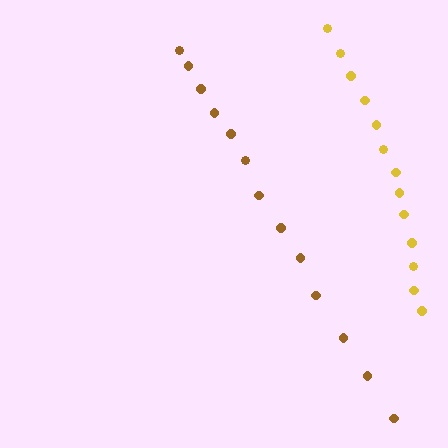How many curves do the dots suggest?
There are 2 distinct paths.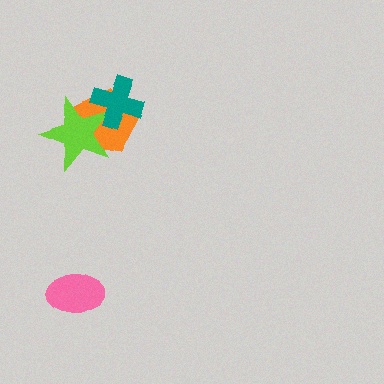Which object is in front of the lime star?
The teal cross is in front of the lime star.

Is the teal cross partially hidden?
No, no other shape covers it.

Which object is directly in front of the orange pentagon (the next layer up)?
The lime star is directly in front of the orange pentagon.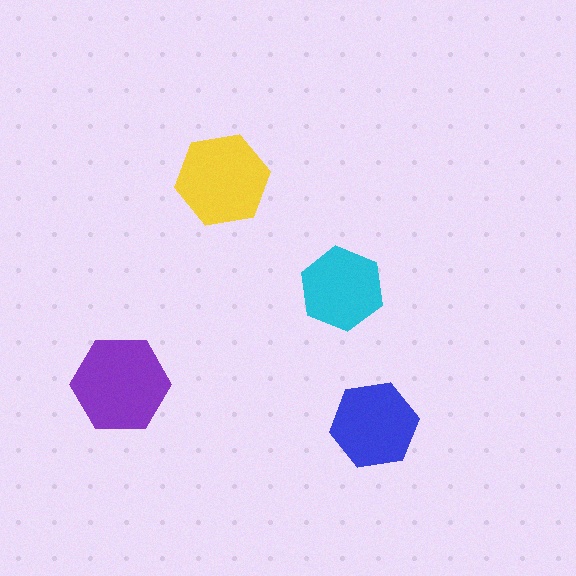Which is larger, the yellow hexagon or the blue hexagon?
The yellow one.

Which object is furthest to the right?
The blue hexagon is rightmost.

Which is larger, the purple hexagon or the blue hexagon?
The purple one.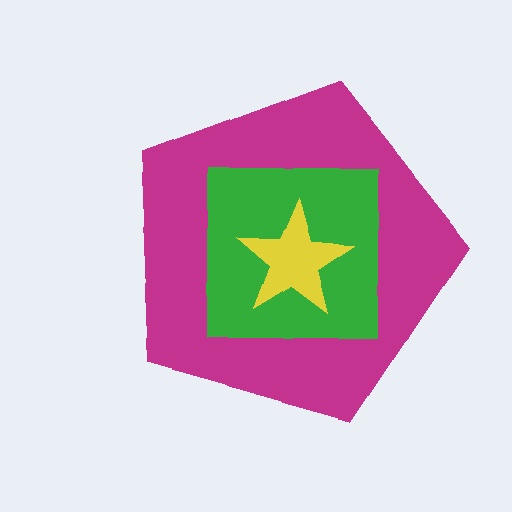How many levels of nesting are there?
3.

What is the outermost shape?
The magenta pentagon.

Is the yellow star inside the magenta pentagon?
Yes.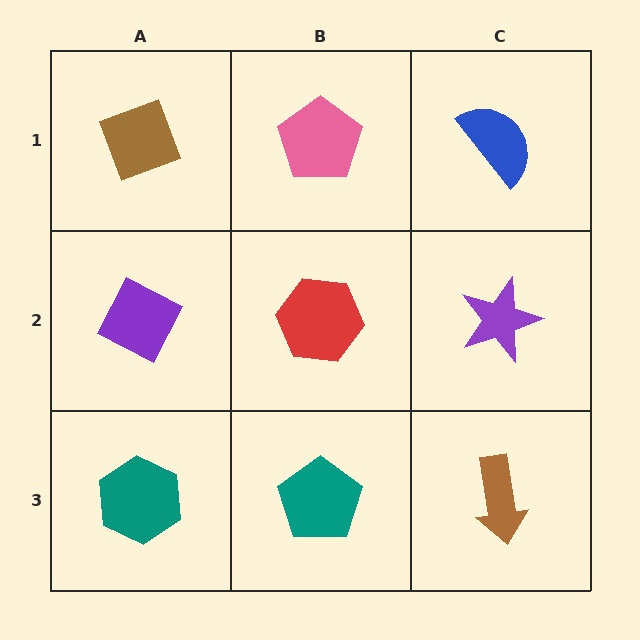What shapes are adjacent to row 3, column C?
A purple star (row 2, column C), a teal pentagon (row 3, column B).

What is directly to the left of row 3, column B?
A teal hexagon.